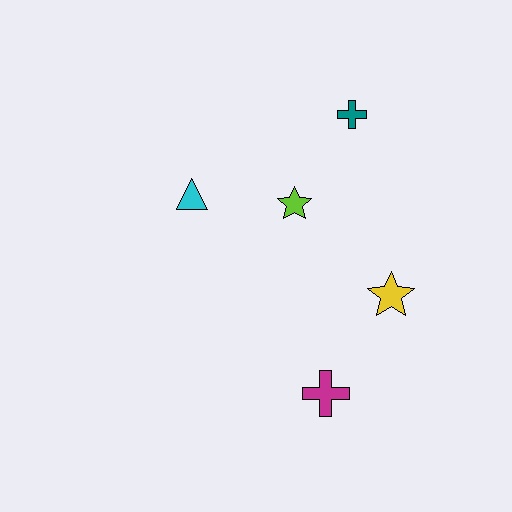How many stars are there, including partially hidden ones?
There are 2 stars.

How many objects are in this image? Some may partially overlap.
There are 5 objects.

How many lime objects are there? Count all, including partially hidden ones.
There is 1 lime object.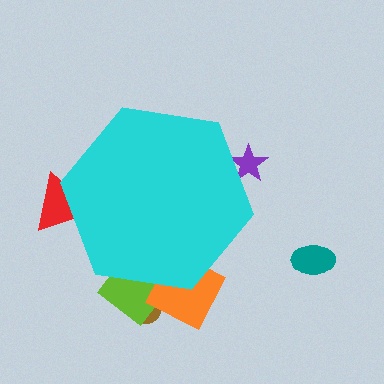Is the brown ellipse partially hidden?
Yes, the brown ellipse is partially hidden behind the cyan hexagon.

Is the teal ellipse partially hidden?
No, the teal ellipse is fully visible.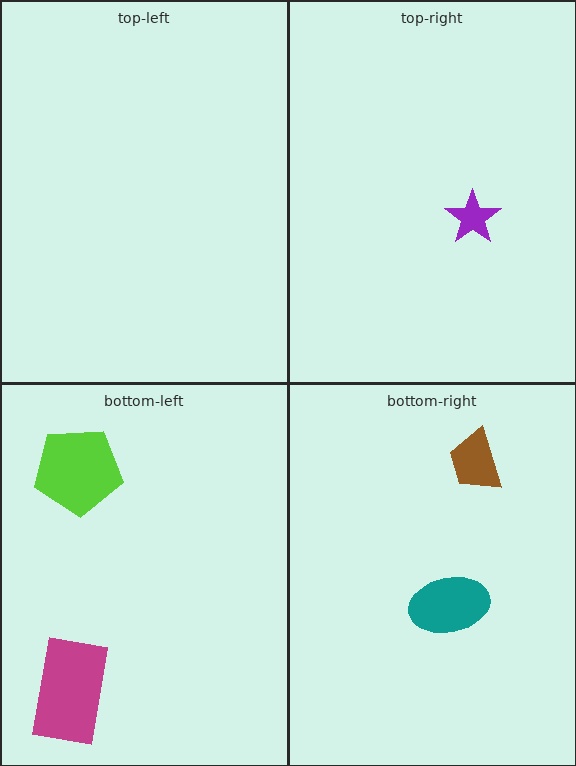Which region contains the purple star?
The top-right region.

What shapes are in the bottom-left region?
The magenta rectangle, the lime pentagon.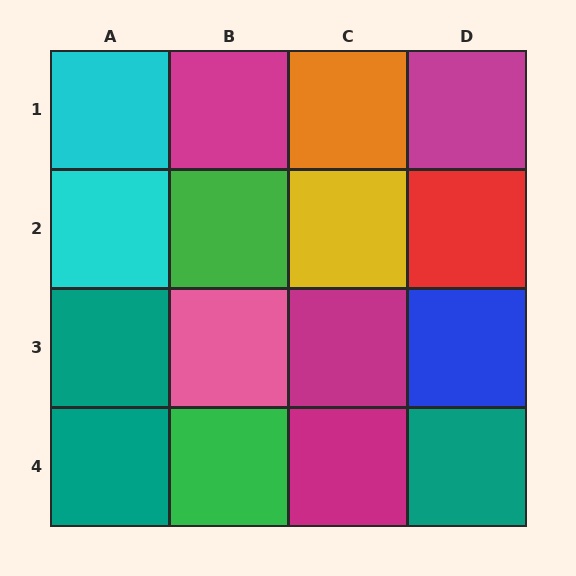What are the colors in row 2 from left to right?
Cyan, green, yellow, red.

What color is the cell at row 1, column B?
Magenta.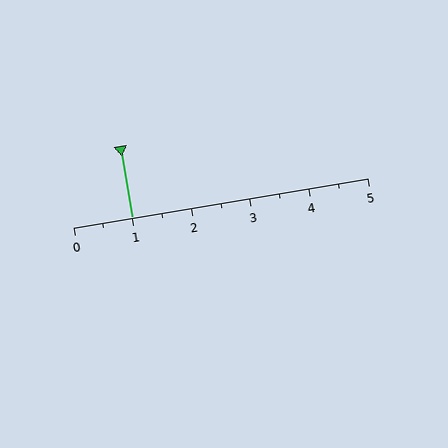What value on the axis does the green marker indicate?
The marker indicates approximately 1.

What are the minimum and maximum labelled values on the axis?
The axis runs from 0 to 5.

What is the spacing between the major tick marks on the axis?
The major ticks are spaced 1 apart.